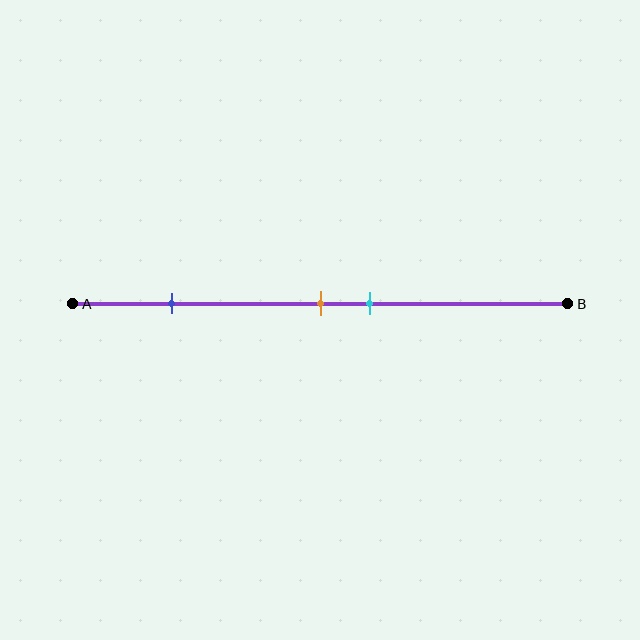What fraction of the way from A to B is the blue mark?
The blue mark is approximately 20% (0.2) of the way from A to B.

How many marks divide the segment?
There are 3 marks dividing the segment.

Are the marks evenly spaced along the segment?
No, the marks are not evenly spaced.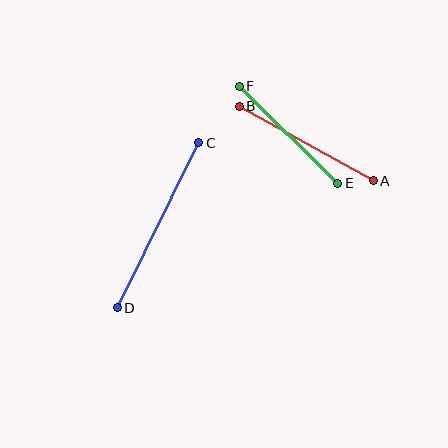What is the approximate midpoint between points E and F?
The midpoint is at approximately (289, 135) pixels.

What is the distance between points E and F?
The distance is approximately 138 pixels.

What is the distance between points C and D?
The distance is approximately 184 pixels.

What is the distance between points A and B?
The distance is approximately 153 pixels.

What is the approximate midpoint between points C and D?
The midpoint is at approximately (158, 225) pixels.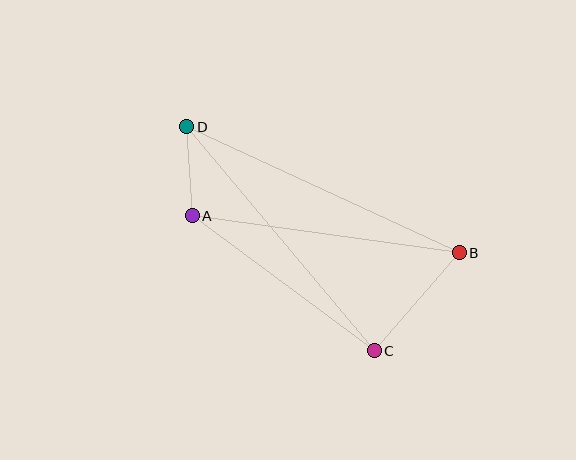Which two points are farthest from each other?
Points B and D are farthest from each other.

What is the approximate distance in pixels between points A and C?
The distance between A and C is approximately 227 pixels.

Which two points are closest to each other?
Points A and D are closest to each other.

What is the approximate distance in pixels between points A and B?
The distance between A and B is approximately 270 pixels.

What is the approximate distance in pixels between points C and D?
The distance between C and D is approximately 292 pixels.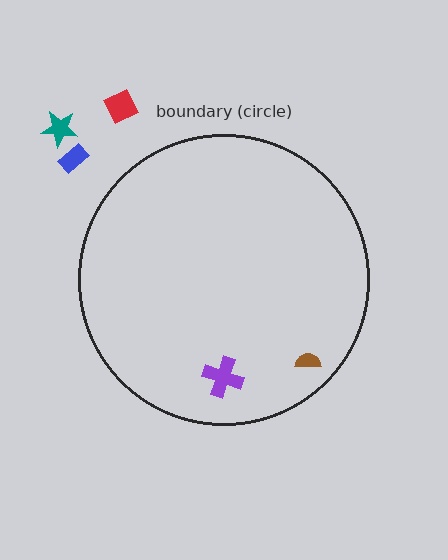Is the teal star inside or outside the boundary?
Outside.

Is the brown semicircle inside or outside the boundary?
Inside.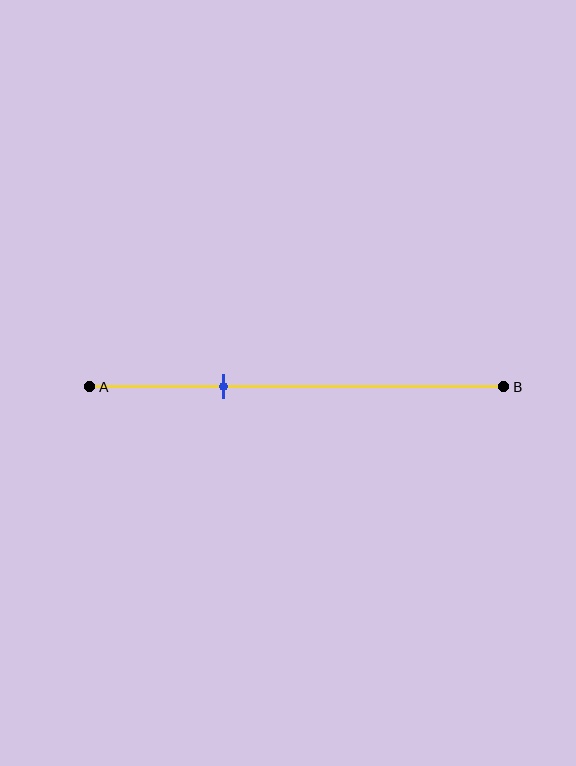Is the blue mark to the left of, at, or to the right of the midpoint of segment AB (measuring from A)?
The blue mark is to the left of the midpoint of segment AB.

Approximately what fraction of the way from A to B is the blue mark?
The blue mark is approximately 30% of the way from A to B.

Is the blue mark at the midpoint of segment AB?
No, the mark is at about 30% from A, not at the 50% midpoint.